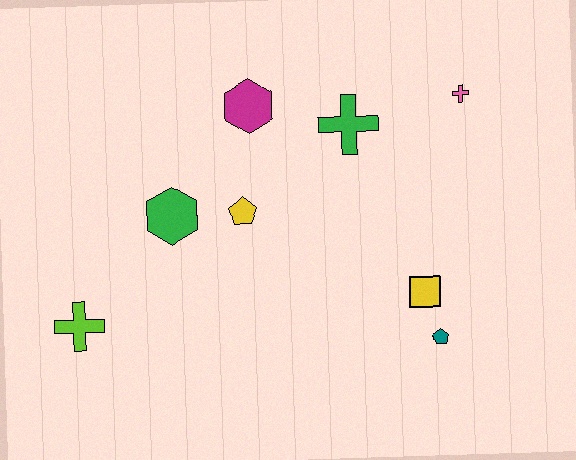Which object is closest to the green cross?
The magenta hexagon is closest to the green cross.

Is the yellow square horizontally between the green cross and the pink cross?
Yes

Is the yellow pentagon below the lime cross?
No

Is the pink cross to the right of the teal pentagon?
Yes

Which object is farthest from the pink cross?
The lime cross is farthest from the pink cross.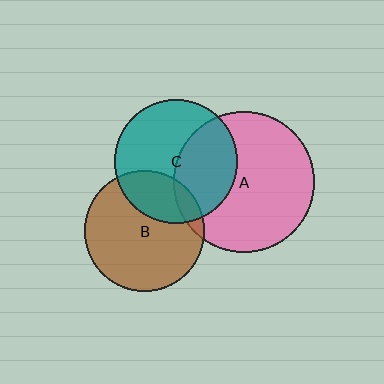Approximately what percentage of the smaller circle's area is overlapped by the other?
Approximately 25%.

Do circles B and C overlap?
Yes.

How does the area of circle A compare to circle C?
Approximately 1.3 times.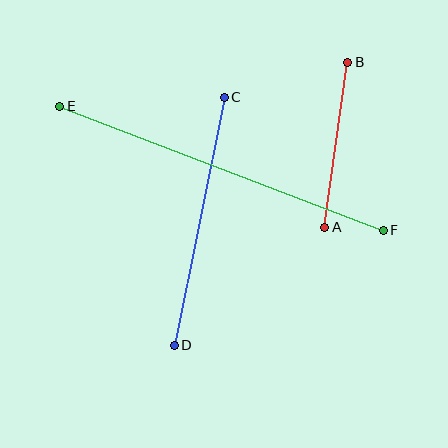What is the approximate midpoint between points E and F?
The midpoint is at approximately (221, 168) pixels.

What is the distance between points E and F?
The distance is approximately 347 pixels.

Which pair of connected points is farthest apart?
Points E and F are farthest apart.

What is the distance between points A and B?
The distance is approximately 167 pixels.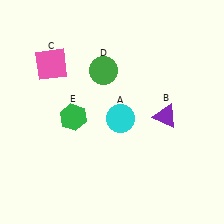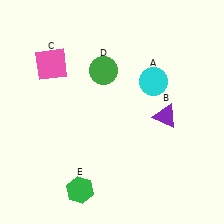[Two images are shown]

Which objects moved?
The objects that moved are: the cyan circle (A), the green hexagon (E).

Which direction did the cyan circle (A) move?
The cyan circle (A) moved up.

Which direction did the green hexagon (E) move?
The green hexagon (E) moved down.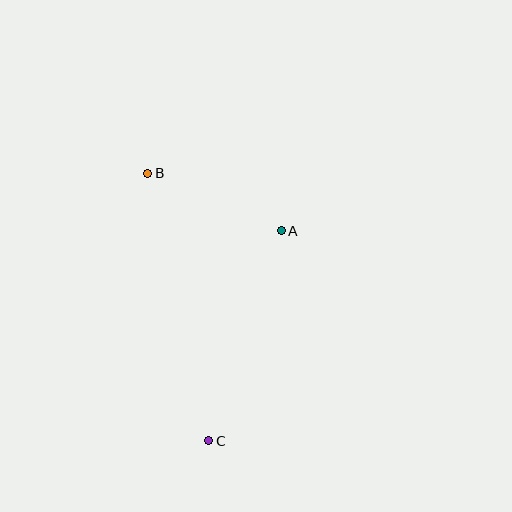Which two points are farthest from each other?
Points B and C are farthest from each other.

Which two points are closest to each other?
Points A and B are closest to each other.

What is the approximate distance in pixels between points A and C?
The distance between A and C is approximately 222 pixels.